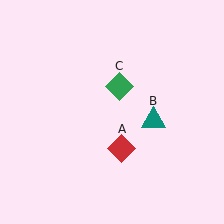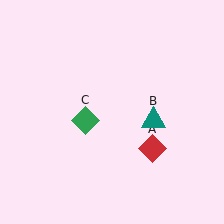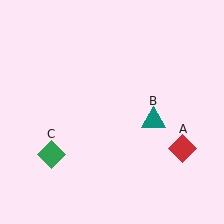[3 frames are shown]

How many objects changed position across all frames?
2 objects changed position: red diamond (object A), green diamond (object C).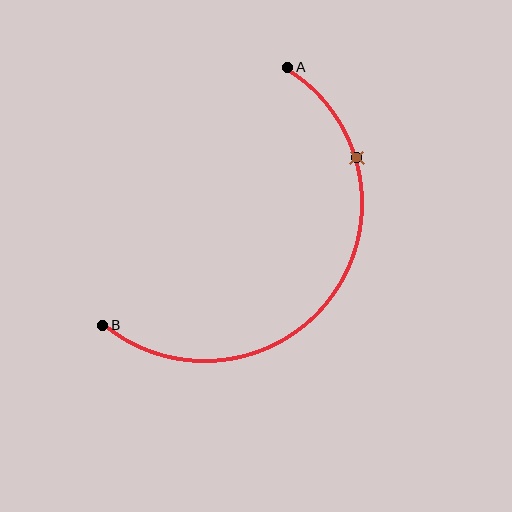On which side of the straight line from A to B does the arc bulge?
The arc bulges below and to the right of the straight line connecting A and B.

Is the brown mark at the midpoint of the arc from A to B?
No. The brown mark lies on the arc but is closer to endpoint A. The arc midpoint would be at the point on the curve equidistant along the arc from both A and B.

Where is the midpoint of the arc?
The arc midpoint is the point on the curve farthest from the straight line joining A and B. It sits below and to the right of that line.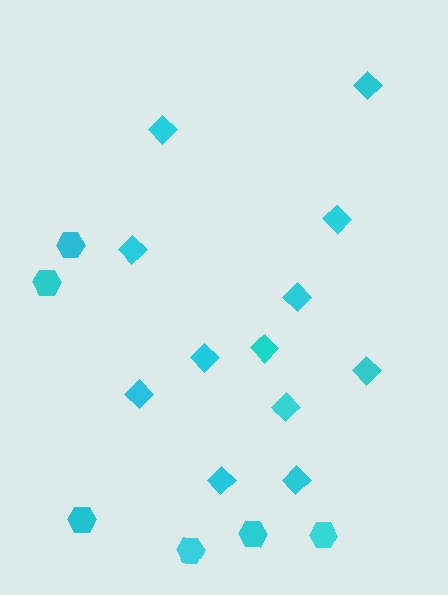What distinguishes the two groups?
There are 2 groups: one group of hexagons (6) and one group of diamonds (12).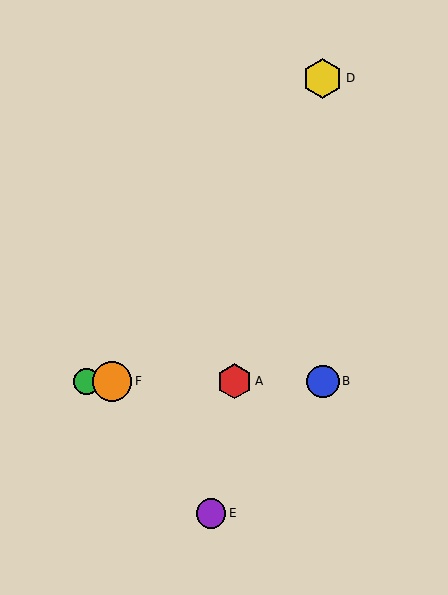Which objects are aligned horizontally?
Objects A, B, C, F are aligned horizontally.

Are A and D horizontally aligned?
No, A is at y≈381 and D is at y≈78.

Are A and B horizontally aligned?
Yes, both are at y≈381.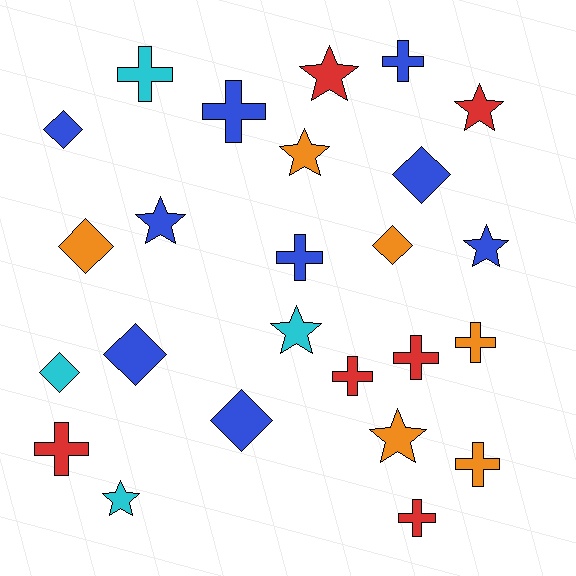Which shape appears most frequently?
Cross, with 10 objects.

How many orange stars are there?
There are 2 orange stars.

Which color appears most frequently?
Blue, with 9 objects.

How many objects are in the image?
There are 25 objects.